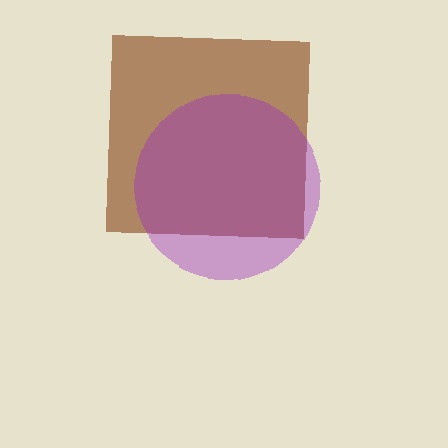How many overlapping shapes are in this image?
There are 2 overlapping shapes in the image.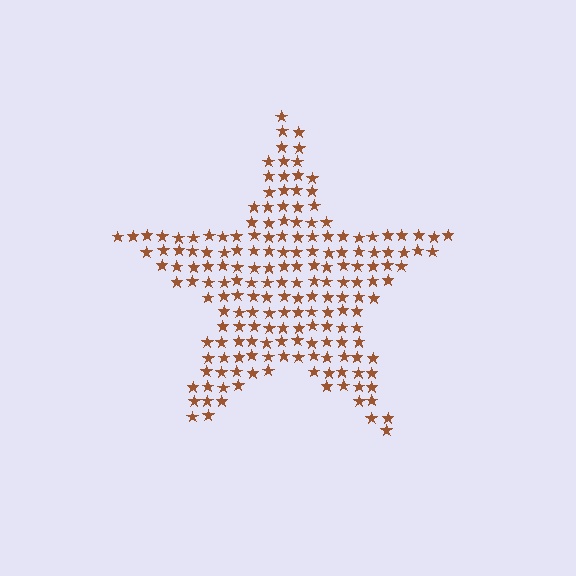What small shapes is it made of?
It is made of small stars.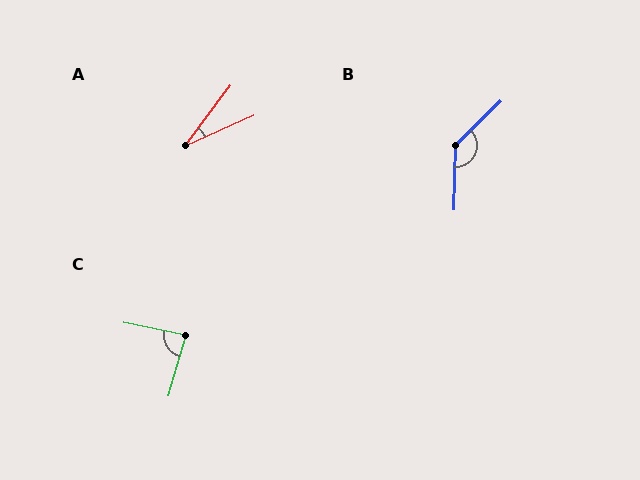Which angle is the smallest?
A, at approximately 29 degrees.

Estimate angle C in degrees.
Approximately 85 degrees.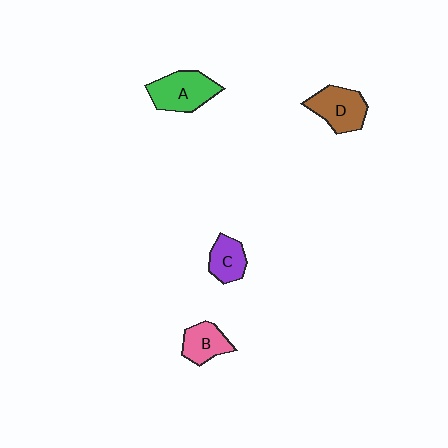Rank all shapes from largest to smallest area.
From largest to smallest: A (green), D (brown), B (pink), C (purple).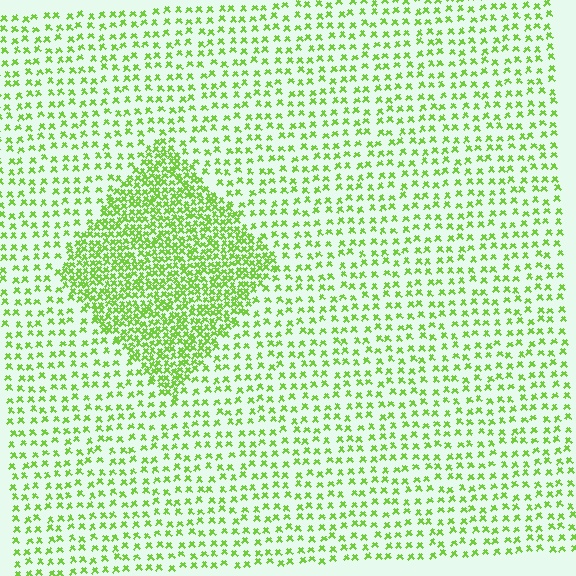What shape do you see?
I see a diamond.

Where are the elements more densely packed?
The elements are more densely packed inside the diamond boundary.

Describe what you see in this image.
The image contains small lime elements arranged at two different densities. A diamond-shaped region is visible where the elements are more densely packed than the surrounding area.